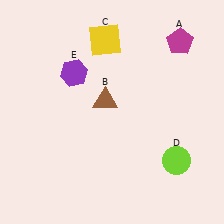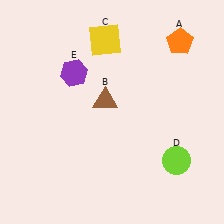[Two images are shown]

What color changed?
The pentagon (A) changed from magenta in Image 1 to orange in Image 2.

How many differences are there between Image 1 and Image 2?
There is 1 difference between the two images.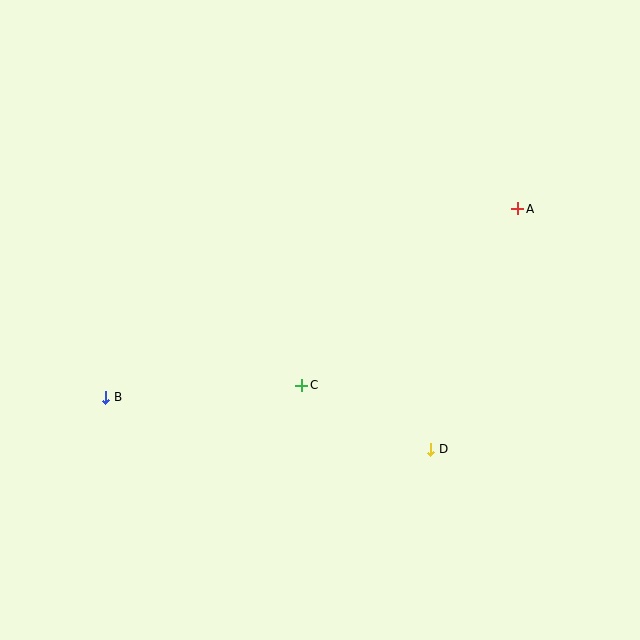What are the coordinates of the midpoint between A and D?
The midpoint between A and D is at (474, 329).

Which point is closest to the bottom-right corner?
Point D is closest to the bottom-right corner.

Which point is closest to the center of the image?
Point C at (302, 385) is closest to the center.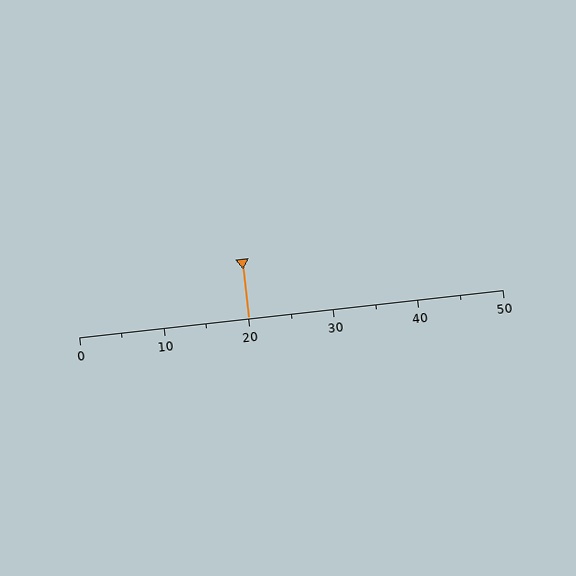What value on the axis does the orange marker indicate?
The marker indicates approximately 20.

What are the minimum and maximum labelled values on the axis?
The axis runs from 0 to 50.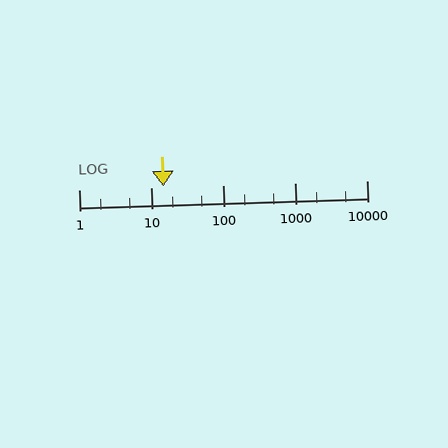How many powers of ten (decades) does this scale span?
The scale spans 4 decades, from 1 to 10000.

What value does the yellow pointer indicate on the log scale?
The pointer indicates approximately 15.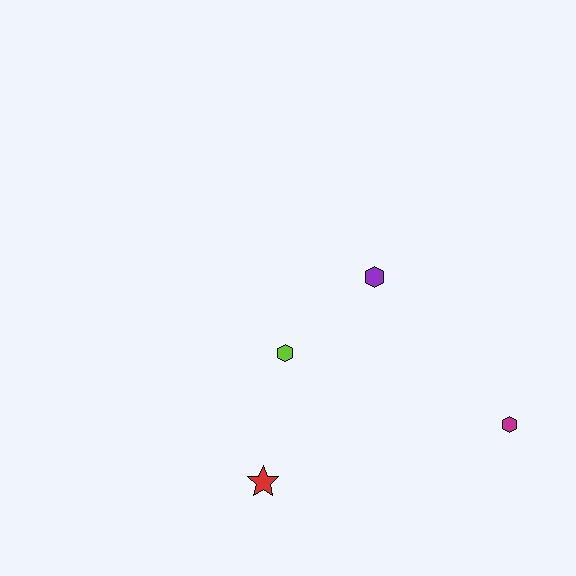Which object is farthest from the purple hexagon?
The red star is farthest from the purple hexagon.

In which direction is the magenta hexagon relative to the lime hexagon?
The magenta hexagon is to the right of the lime hexagon.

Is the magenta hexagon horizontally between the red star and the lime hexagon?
No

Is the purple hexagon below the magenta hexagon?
No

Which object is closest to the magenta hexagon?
The purple hexagon is closest to the magenta hexagon.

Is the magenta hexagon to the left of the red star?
No